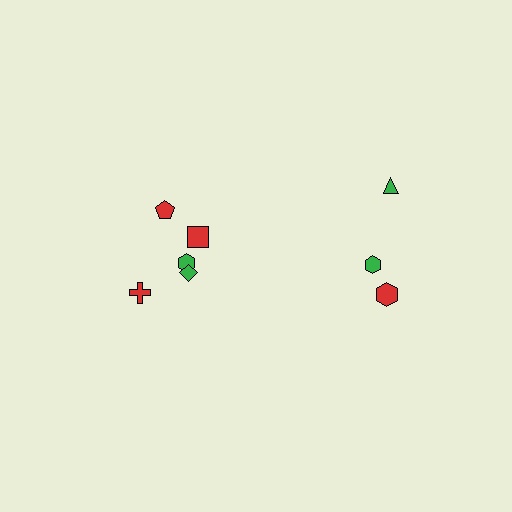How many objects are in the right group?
There are 3 objects.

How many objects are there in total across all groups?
There are 8 objects.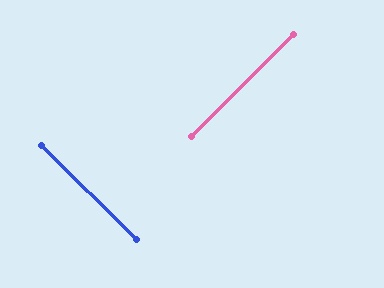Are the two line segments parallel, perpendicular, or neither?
Perpendicular — they meet at approximately 90°.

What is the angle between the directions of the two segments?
Approximately 90 degrees.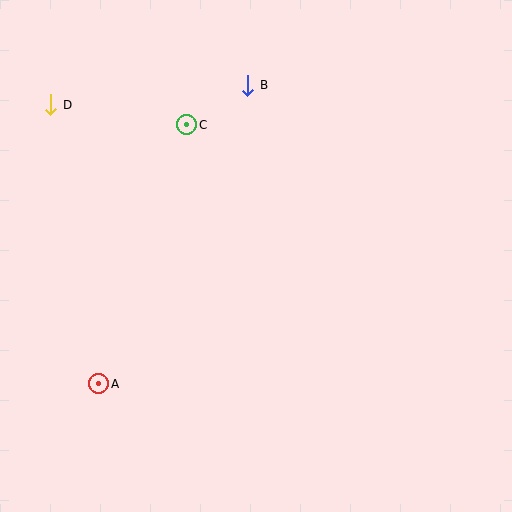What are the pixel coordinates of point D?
Point D is at (51, 105).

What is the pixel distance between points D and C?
The distance between D and C is 137 pixels.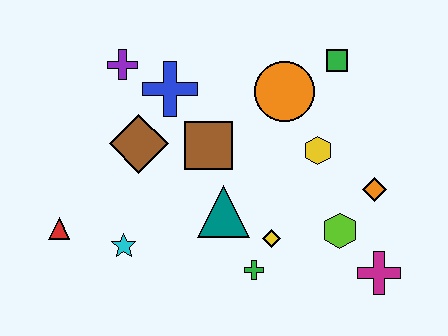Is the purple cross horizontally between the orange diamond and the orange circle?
No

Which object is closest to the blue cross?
The purple cross is closest to the blue cross.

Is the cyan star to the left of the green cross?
Yes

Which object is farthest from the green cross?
The purple cross is farthest from the green cross.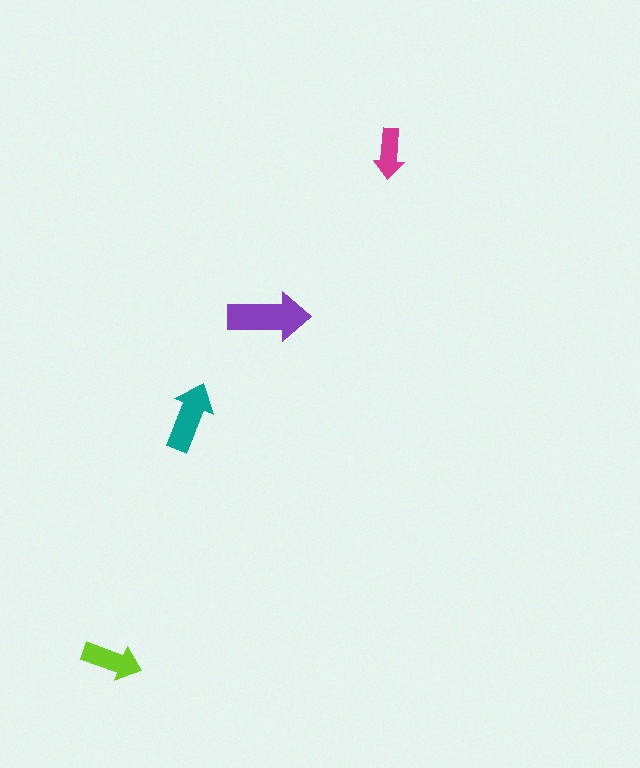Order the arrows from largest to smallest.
the purple one, the teal one, the lime one, the magenta one.